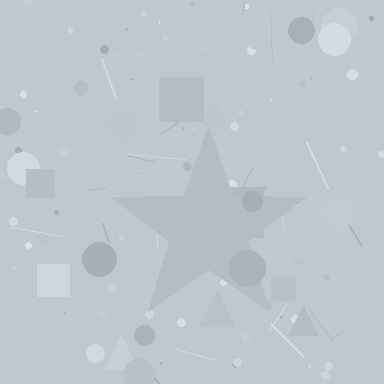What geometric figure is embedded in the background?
A star is embedded in the background.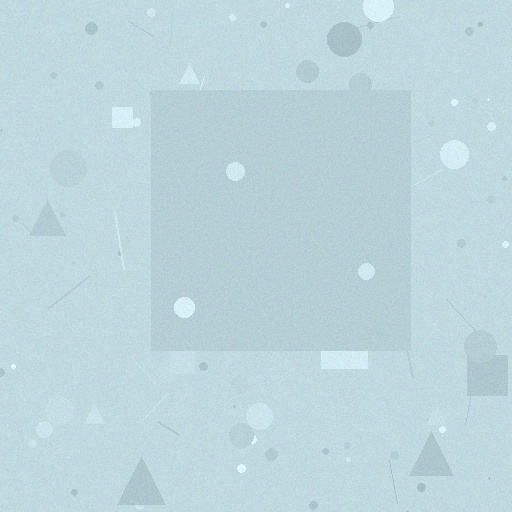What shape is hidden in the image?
A square is hidden in the image.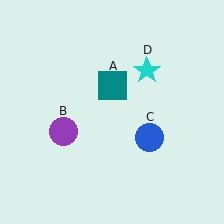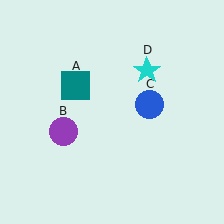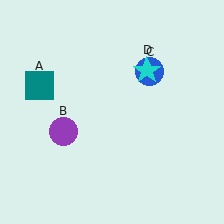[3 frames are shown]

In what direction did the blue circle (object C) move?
The blue circle (object C) moved up.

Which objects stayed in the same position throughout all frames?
Purple circle (object B) and cyan star (object D) remained stationary.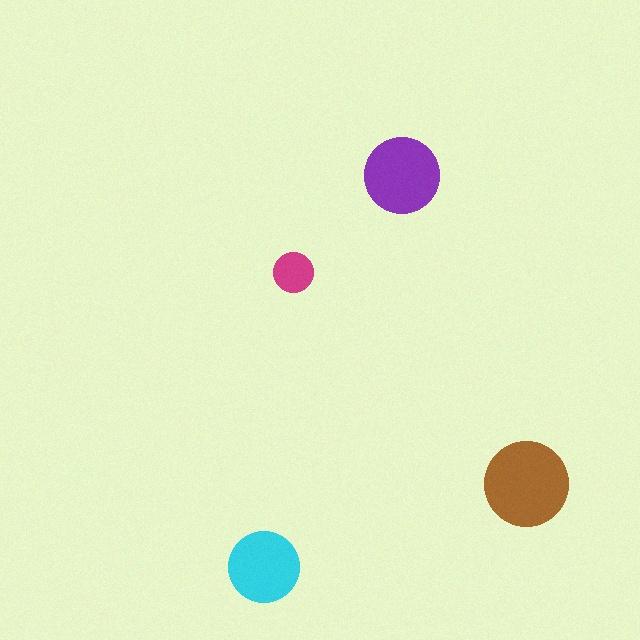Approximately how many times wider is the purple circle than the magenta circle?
About 2 times wider.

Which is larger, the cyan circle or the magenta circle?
The cyan one.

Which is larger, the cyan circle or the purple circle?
The purple one.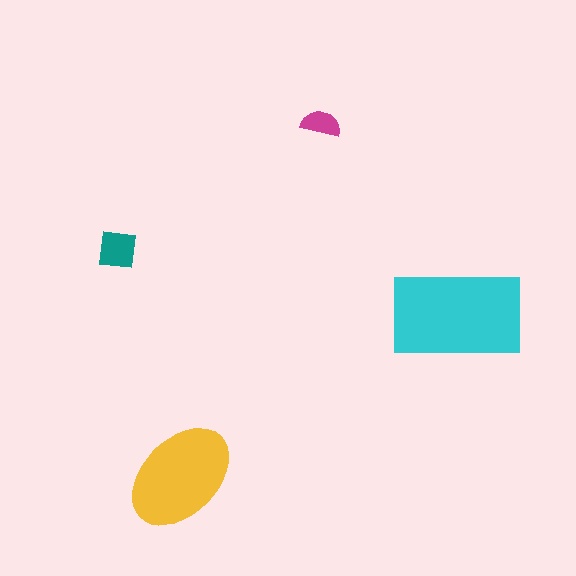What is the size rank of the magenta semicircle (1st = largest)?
4th.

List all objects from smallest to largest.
The magenta semicircle, the teal square, the yellow ellipse, the cyan rectangle.